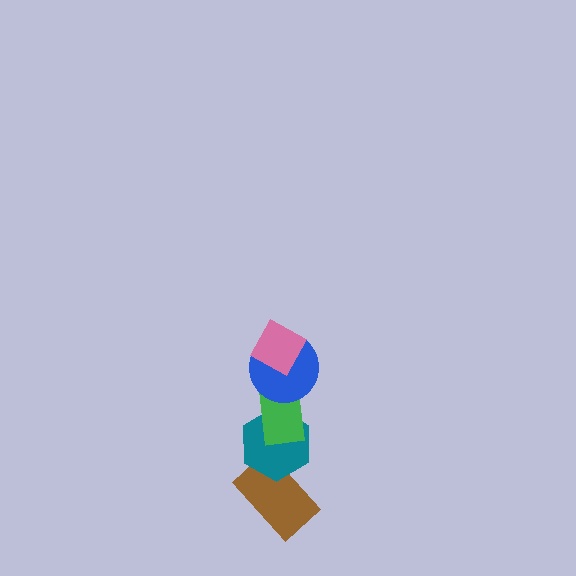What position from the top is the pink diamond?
The pink diamond is 1st from the top.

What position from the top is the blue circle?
The blue circle is 2nd from the top.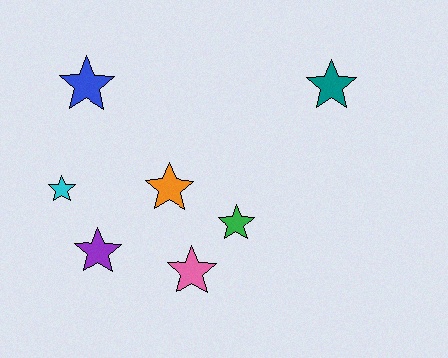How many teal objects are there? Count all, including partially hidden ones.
There is 1 teal object.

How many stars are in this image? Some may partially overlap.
There are 7 stars.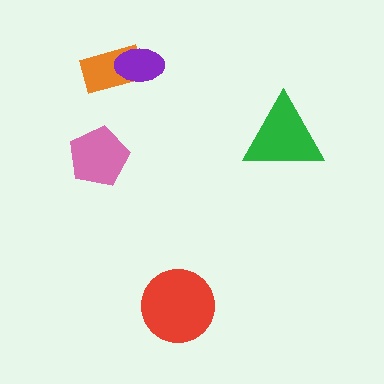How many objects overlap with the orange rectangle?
1 object overlaps with the orange rectangle.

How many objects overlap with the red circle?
0 objects overlap with the red circle.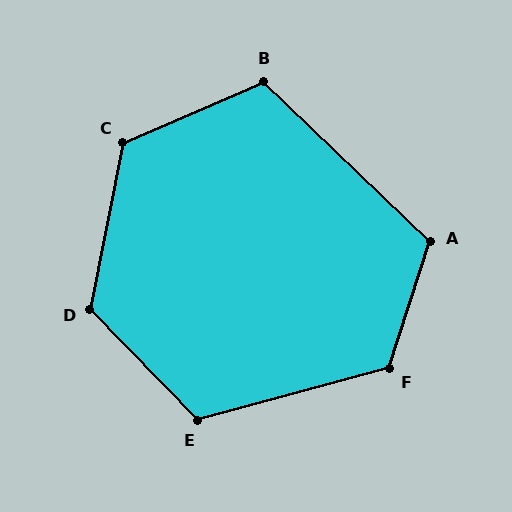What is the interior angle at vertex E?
Approximately 119 degrees (obtuse).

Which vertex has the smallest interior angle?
B, at approximately 113 degrees.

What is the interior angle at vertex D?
Approximately 125 degrees (obtuse).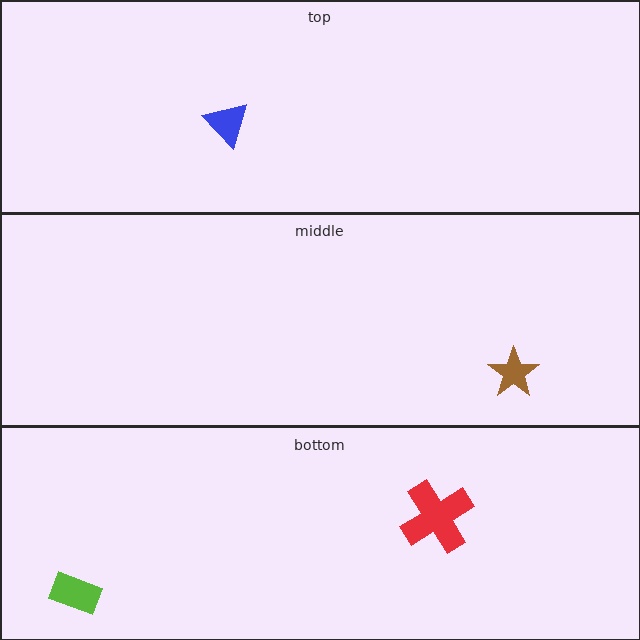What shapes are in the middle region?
The brown star.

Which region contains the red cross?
The bottom region.